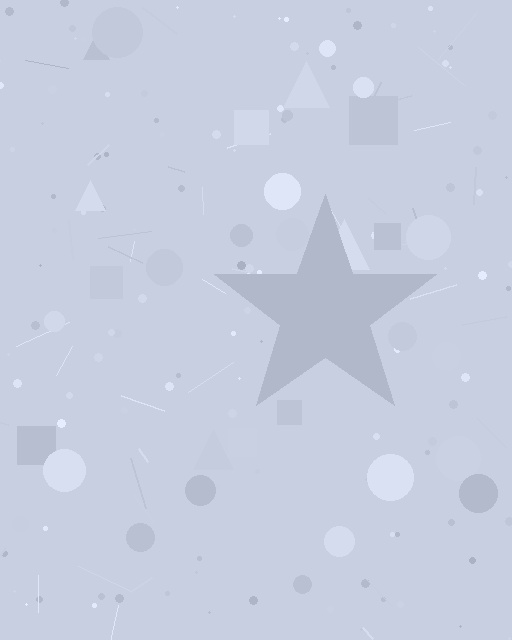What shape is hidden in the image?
A star is hidden in the image.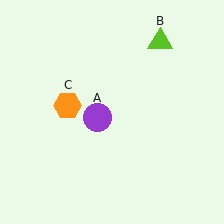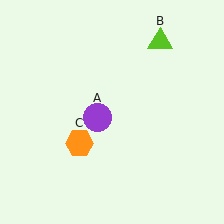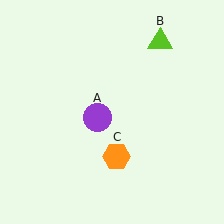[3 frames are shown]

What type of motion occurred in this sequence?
The orange hexagon (object C) rotated counterclockwise around the center of the scene.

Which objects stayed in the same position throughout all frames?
Purple circle (object A) and lime triangle (object B) remained stationary.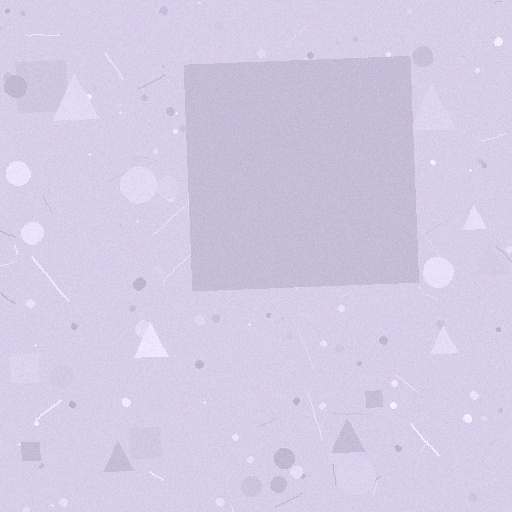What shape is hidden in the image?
A square is hidden in the image.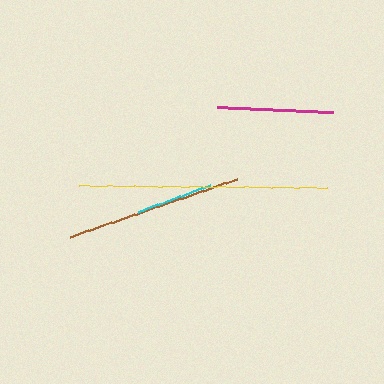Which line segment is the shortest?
The cyan line is the shortest at approximately 77 pixels.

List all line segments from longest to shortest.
From longest to shortest: yellow, brown, magenta, cyan.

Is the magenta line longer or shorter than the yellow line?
The yellow line is longer than the magenta line.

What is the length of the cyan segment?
The cyan segment is approximately 77 pixels long.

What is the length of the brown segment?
The brown segment is approximately 176 pixels long.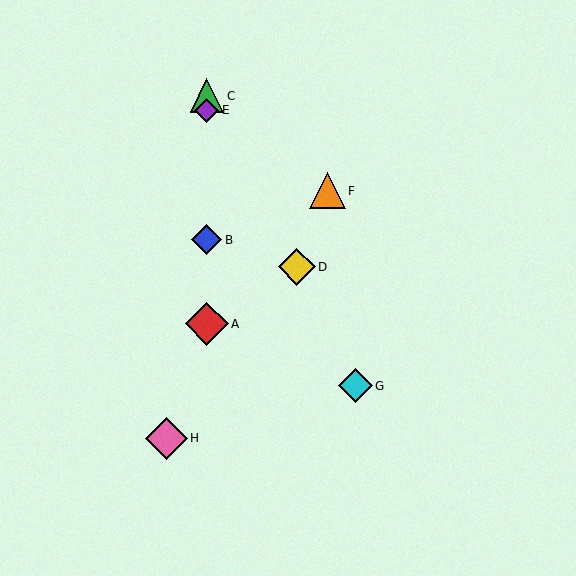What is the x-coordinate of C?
Object C is at x≈207.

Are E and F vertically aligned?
No, E is at x≈207 and F is at x≈327.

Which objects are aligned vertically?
Objects A, B, C, E are aligned vertically.